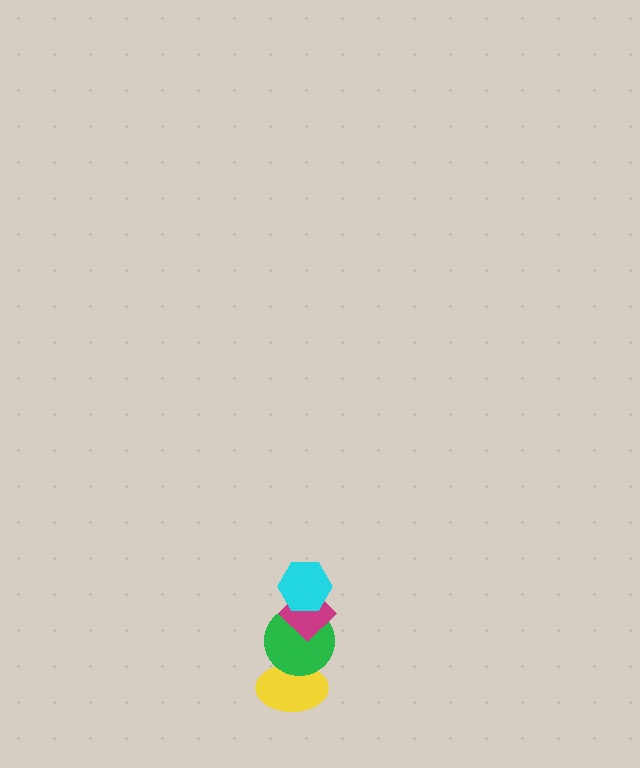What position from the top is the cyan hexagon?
The cyan hexagon is 1st from the top.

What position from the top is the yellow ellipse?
The yellow ellipse is 4th from the top.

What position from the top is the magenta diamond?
The magenta diamond is 2nd from the top.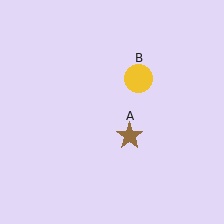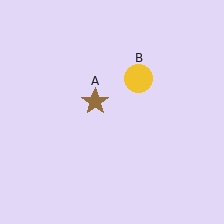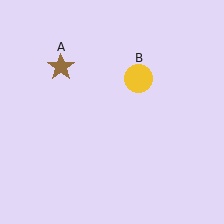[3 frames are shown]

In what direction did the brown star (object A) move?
The brown star (object A) moved up and to the left.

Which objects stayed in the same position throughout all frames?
Yellow circle (object B) remained stationary.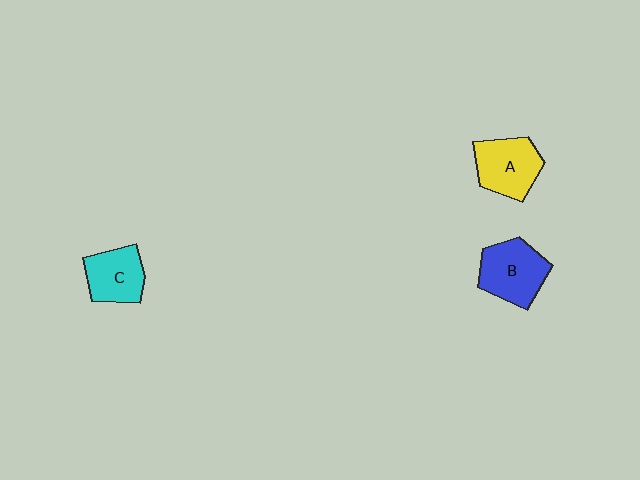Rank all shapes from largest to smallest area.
From largest to smallest: B (blue), A (yellow), C (cyan).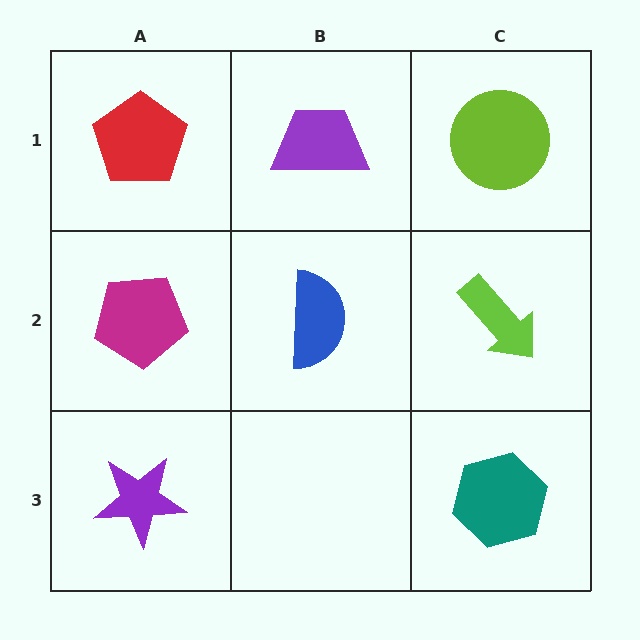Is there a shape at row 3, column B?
No, that cell is empty.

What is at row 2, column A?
A magenta pentagon.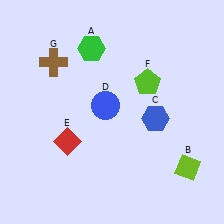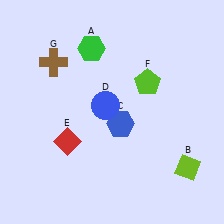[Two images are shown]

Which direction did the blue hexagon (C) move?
The blue hexagon (C) moved left.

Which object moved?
The blue hexagon (C) moved left.